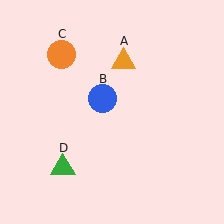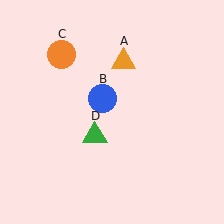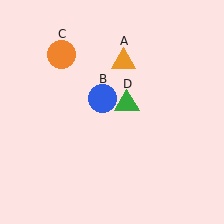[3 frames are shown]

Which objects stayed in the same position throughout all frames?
Orange triangle (object A) and blue circle (object B) and orange circle (object C) remained stationary.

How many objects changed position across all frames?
1 object changed position: green triangle (object D).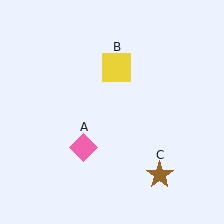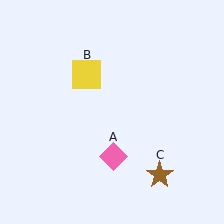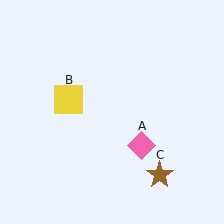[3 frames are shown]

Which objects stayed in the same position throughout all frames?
Brown star (object C) remained stationary.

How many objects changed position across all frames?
2 objects changed position: pink diamond (object A), yellow square (object B).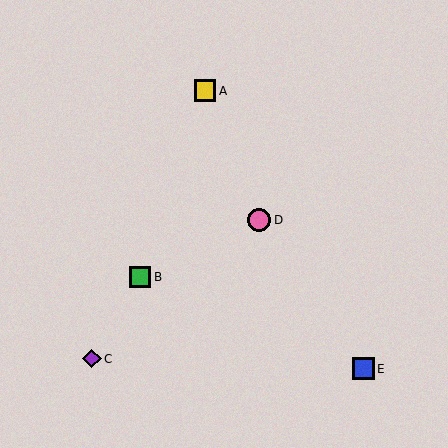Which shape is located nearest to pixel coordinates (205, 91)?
The yellow square (labeled A) at (205, 91) is nearest to that location.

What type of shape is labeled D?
Shape D is a pink circle.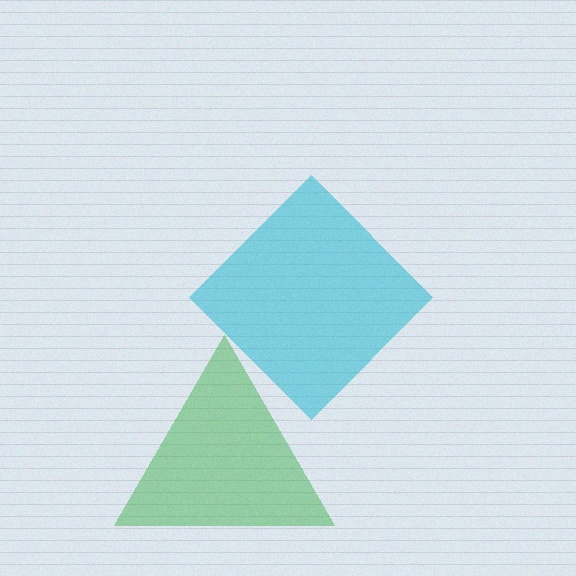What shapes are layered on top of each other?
The layered shapes are: a green triangle, a cyan diamond.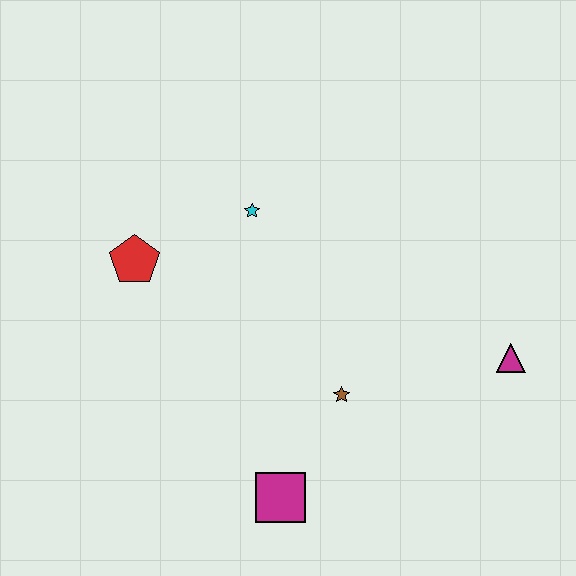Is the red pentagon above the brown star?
Yes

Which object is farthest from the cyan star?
The magenta triangle is farthest from the cyan star.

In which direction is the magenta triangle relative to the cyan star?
The magenta triangle is to the right of the cyan star.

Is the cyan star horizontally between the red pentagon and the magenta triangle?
Yes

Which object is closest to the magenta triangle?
The brown star is closest to the magenta triangle.